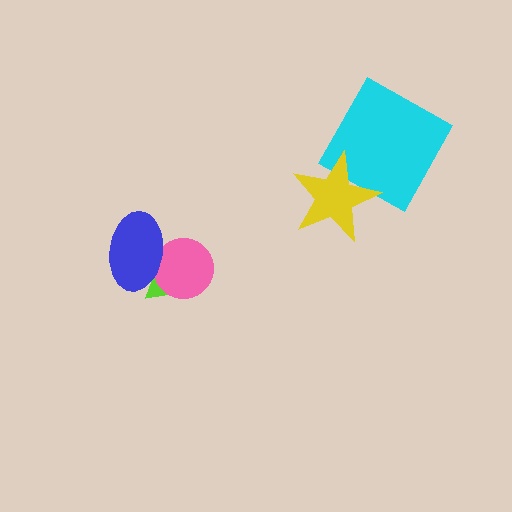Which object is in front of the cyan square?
The yellow star is in front of the cyan square.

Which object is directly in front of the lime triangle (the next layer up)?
The pink circle is directly in front of the lime triangle.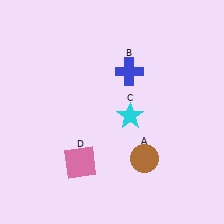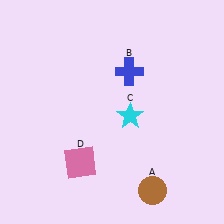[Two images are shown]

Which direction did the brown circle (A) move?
The brown circle (A) moved down.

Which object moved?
The brown circle (A) moved down.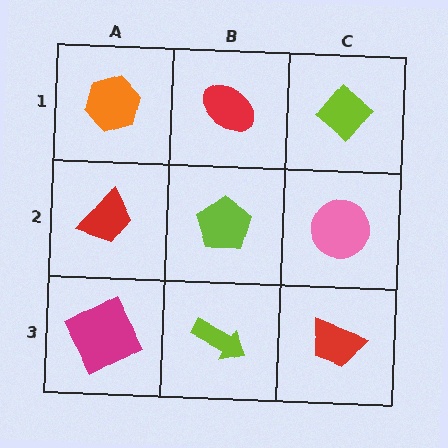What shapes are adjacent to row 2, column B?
A red ellipse (row 1, column B), a lime arrow (row 3, column B), a red trapezoid (row 2, column A), a pink circle (row 2, column C).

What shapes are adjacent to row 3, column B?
A lime pentagon (row 2, column B), a magenta square (row 3, column A), a red trapezoid (row 3, column C).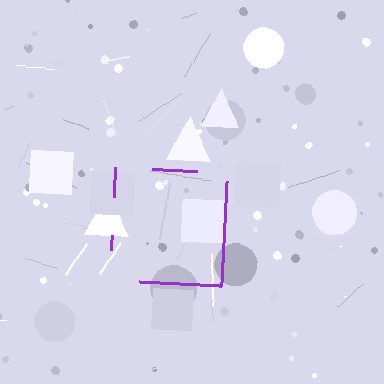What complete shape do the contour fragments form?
The contour fragments form a square.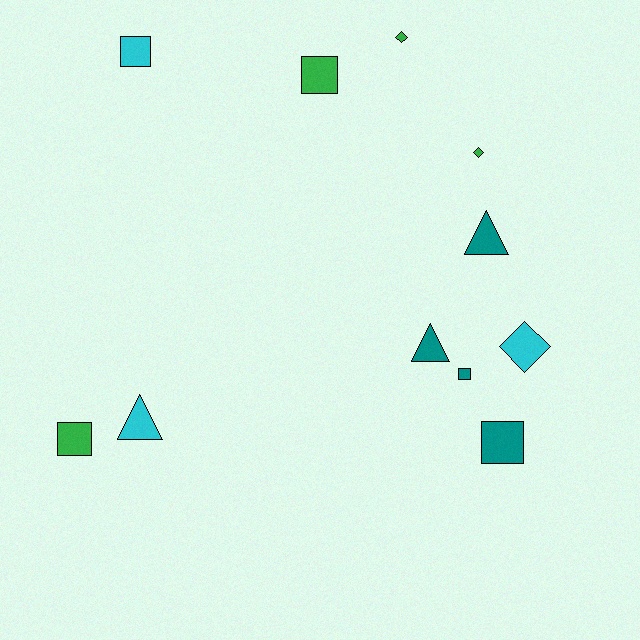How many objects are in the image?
There are 11 objects.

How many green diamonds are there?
There are 2 green diamonds.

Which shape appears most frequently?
Square, with 5 objects.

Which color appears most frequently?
Teal, with 4 objects.